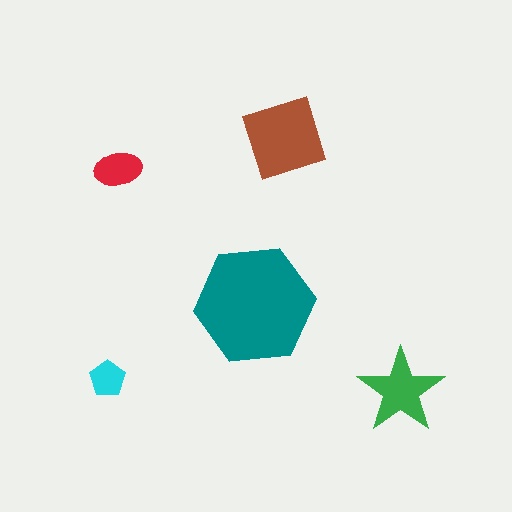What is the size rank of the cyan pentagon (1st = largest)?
5th.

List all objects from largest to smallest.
The teal hexagon, the brown diamond, the green star, the red ellipse, the cyan pentagon.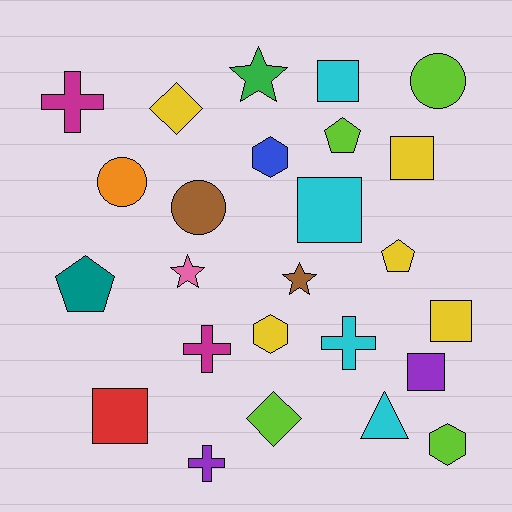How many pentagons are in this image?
There are 3 pentagons.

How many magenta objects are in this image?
There are 2 magenta objects.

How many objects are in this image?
There are 25 objects.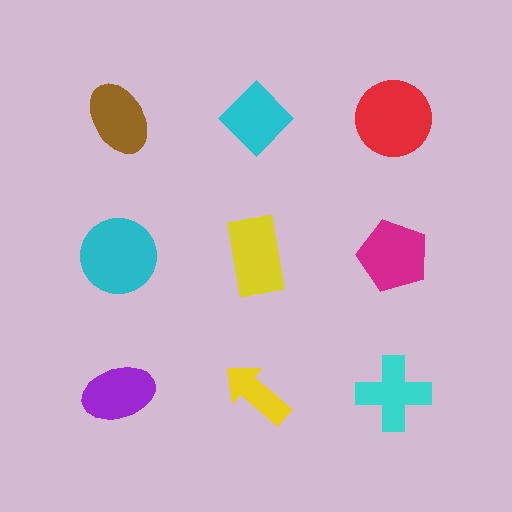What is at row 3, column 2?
A yellow arrow.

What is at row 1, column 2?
A cyan diamond.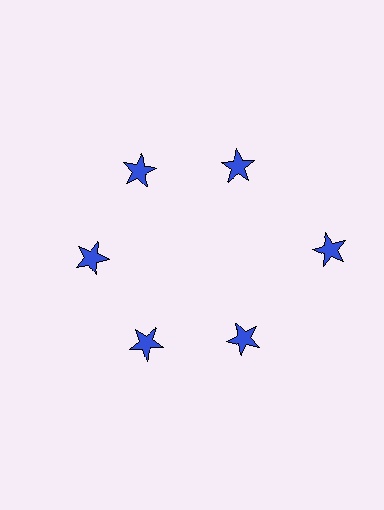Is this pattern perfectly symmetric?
No. The 6 blue stars are arranged in a ring, but one element near the 3 o'clock position is pushed outward from the center, breaking the 6-fold rotational symmetry.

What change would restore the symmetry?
The symmetry would be restored by moving it inward, back onto the ring so that all 6 stars sit at equal angles and equal distance from the center.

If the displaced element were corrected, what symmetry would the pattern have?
It would have 6-fold rotational symmetry — the pattern would map onto itself every 60 degrees.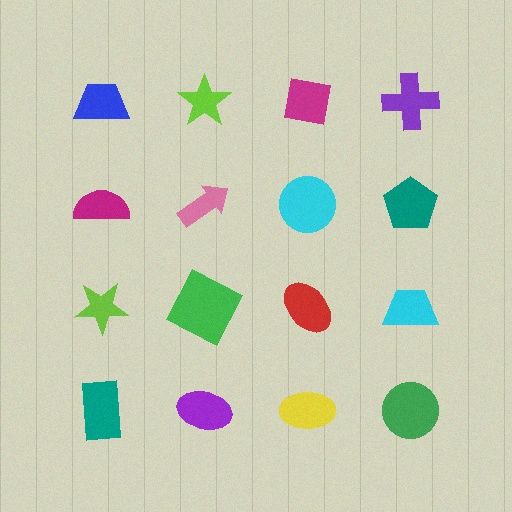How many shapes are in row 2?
4 shapes.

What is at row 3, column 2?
A green square.